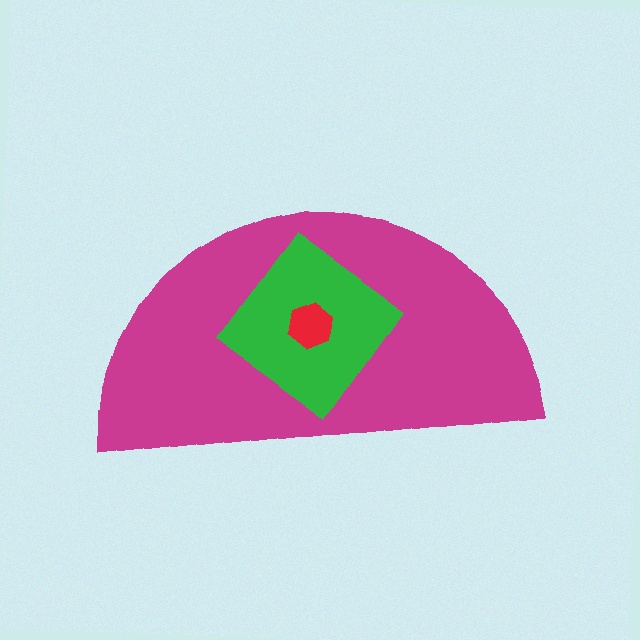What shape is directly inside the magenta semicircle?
The green diamond.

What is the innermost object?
The red hexagon.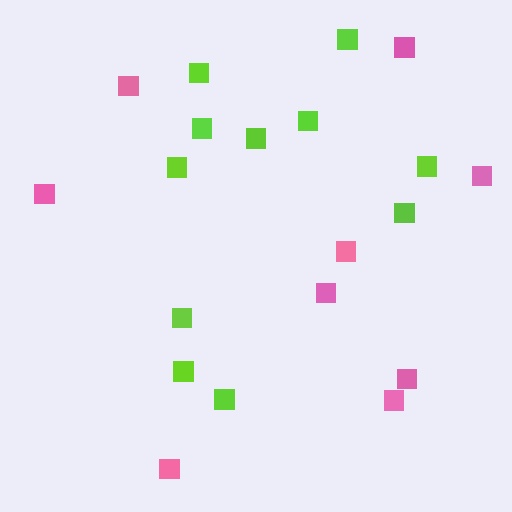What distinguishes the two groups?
There are 2 groups: one group of lime squares (11) and one group of pink squares (9).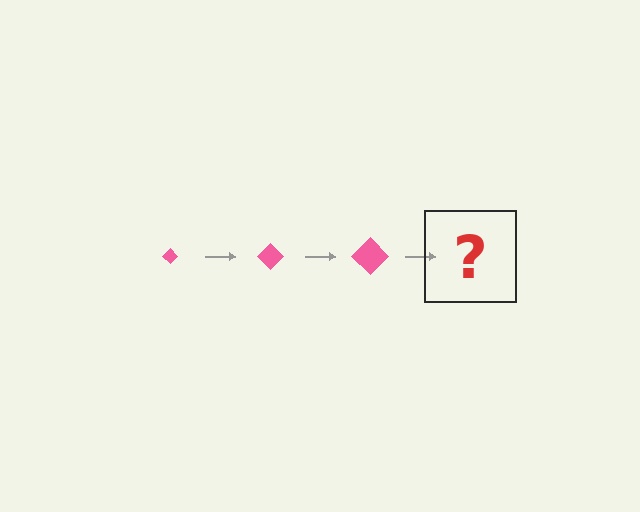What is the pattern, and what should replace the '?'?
The pattern is that the diamond gets progressively larger each step. The '?' should be a pink diamond, larger than the previous one.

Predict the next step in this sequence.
The next step is a pink diamond, larger than the previous one.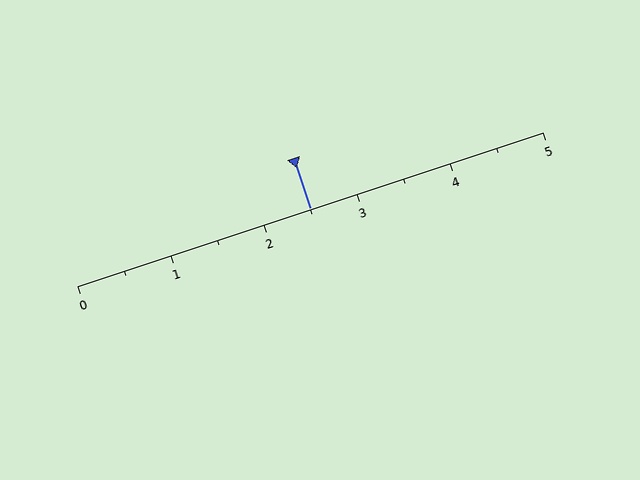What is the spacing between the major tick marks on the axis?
The major ticks are spaced 1 apart.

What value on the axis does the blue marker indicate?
The marker indicates approximately 2.5.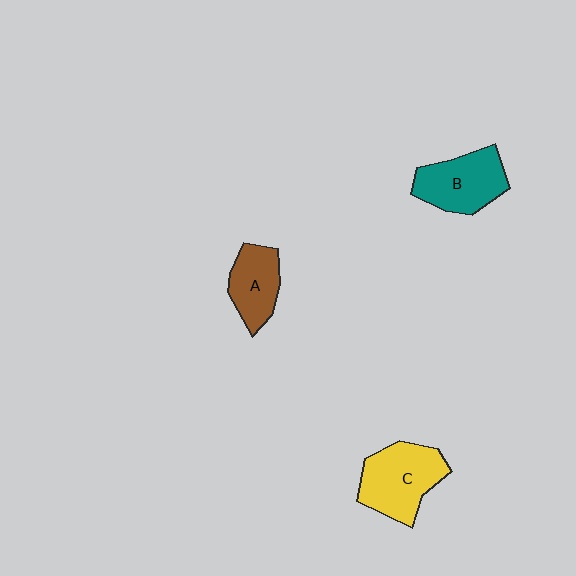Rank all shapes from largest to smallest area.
From largest to smallest: C (yellow), B (teal), A (brown).